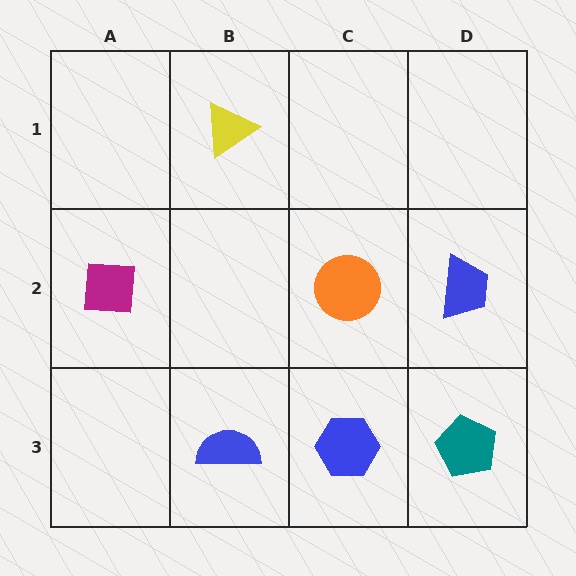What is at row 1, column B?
A yellow triangle.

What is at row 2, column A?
A magenta square.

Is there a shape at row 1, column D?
No, that cell is empty.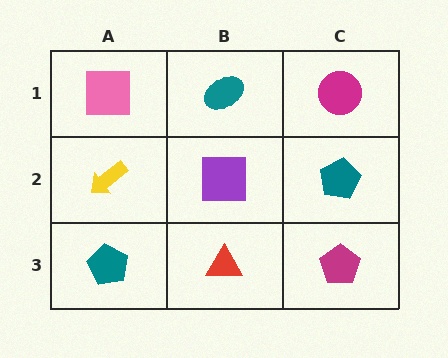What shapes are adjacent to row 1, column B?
A purple square (row 2, column B), a pink square (row 1, column A), a magenta circle (row 1, column C).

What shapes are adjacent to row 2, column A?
A pink square (row 1, column A), a teal pentagon (row 3, column A), a purple square (row 2, column B).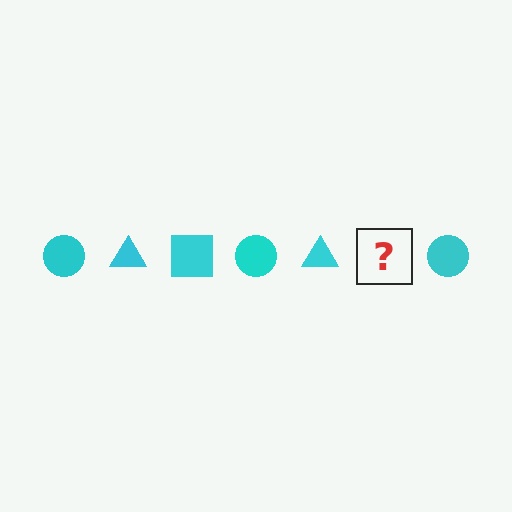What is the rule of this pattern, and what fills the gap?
The rule is that the pattern cycles through circle, triangle, square shapes in cyan. The gap should be filled with a cyan square.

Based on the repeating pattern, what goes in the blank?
The blank should be a cyan square.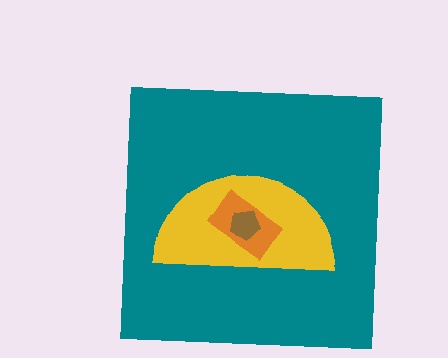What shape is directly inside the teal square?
The yellow semicircle.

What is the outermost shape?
The teal square.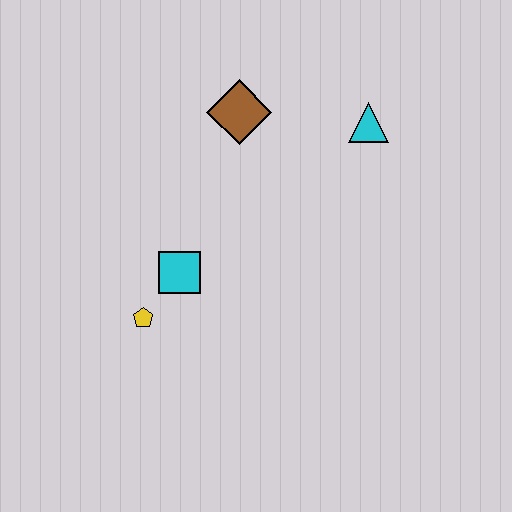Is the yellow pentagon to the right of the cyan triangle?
No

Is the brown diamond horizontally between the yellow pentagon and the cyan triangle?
Yes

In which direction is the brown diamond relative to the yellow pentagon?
The brown diamond is above the yellow pentagon.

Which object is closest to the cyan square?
The yellow pentagon is closest to the cyan square.